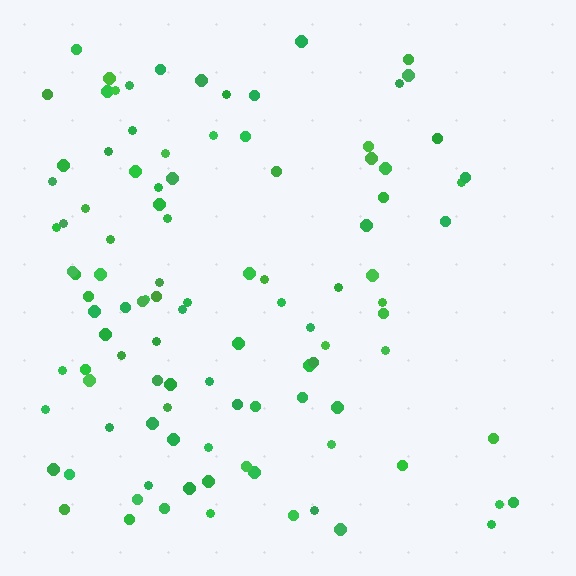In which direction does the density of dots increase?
From right to left, with the left side densest.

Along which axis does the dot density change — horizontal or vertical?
Horizontal.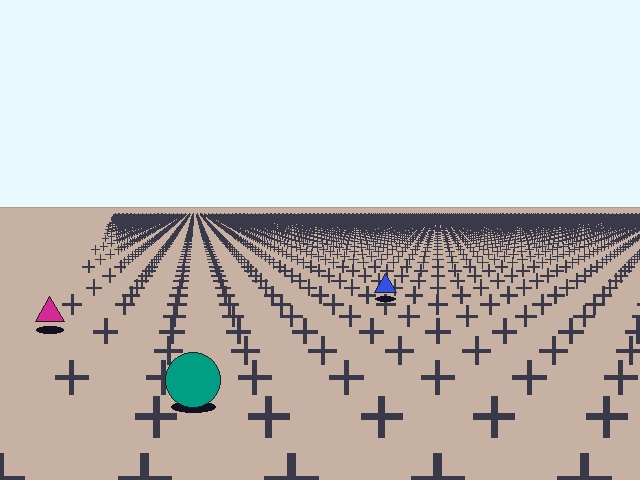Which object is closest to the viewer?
The teal circle is closest. The texture marks near it are larger and more spread out.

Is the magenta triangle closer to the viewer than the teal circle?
No. The teal circle is closer — you can tell from the texture gradient: the ground texture is coarser near it.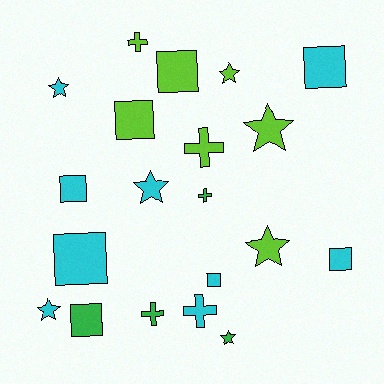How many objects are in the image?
There are 20 objects.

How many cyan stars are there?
There are 3 cyan stars.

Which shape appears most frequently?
Square, with 8 objects.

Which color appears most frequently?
Cyan, with 9 objects.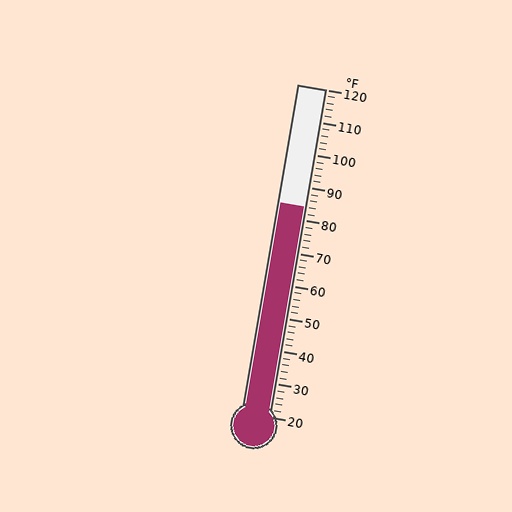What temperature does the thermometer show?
The thermometer shows approximately 84°F.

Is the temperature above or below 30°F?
The temperature is above 30°F.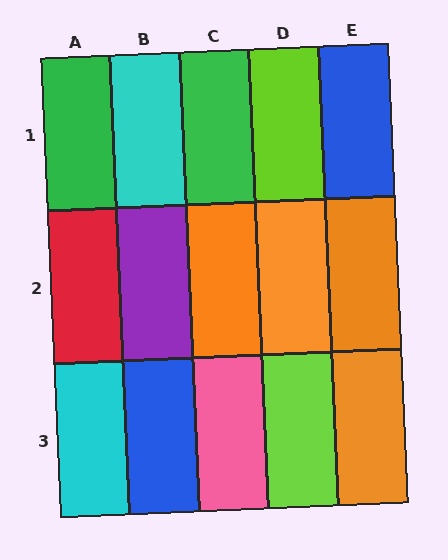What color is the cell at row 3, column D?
Lime.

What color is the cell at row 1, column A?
Green.